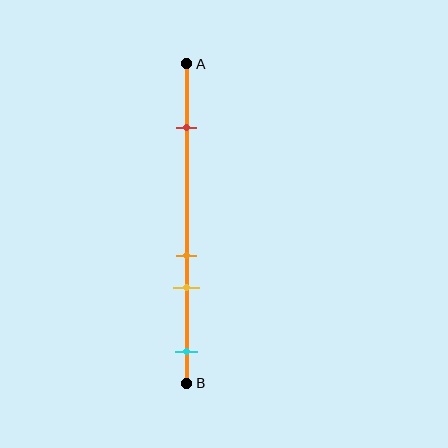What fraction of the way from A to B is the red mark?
The red mark is approximately 20% (0.2) of the way from A to B.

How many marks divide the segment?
There are 4 marks dividing the segment.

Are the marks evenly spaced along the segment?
No, the marks are not evenly spaced.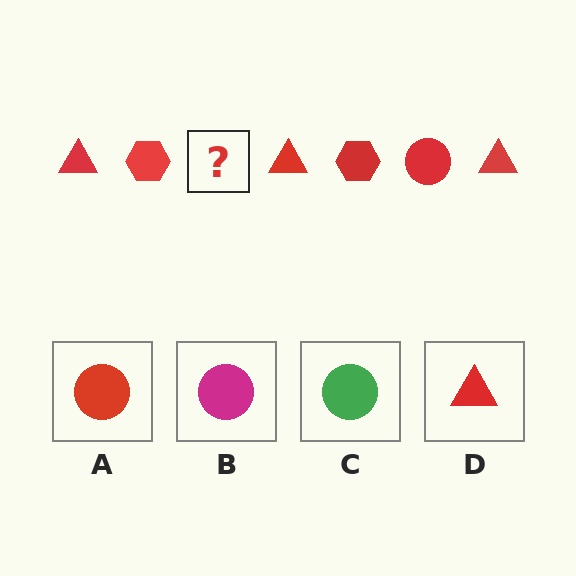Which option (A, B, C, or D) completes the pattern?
A.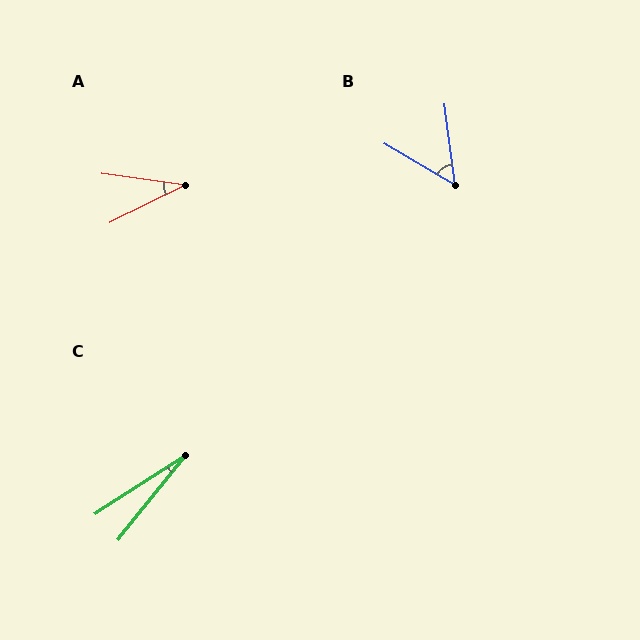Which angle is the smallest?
C, at approximately 19 degrees.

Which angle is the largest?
B, at approximately 53 degrees.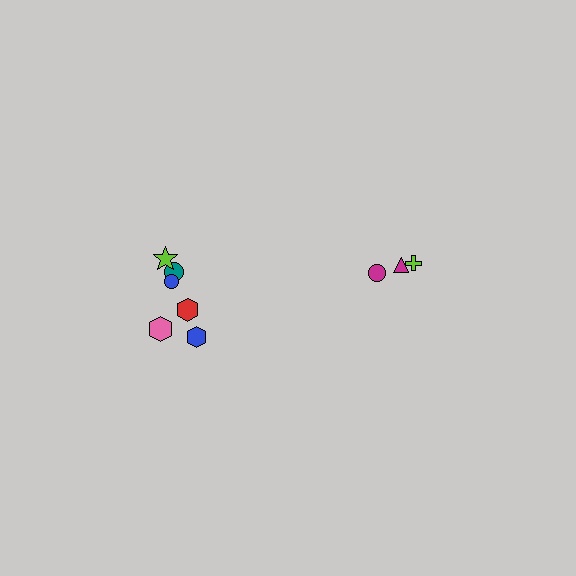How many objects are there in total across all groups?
There are 9 objects.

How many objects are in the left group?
There are 6 objects.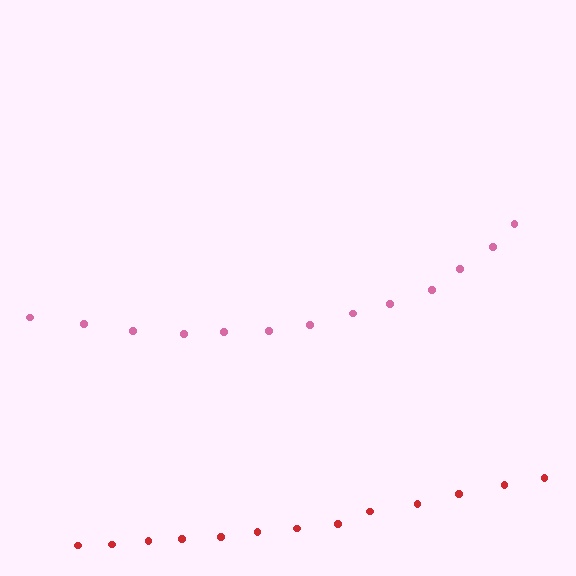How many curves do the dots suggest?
There are 2 distinct paths.